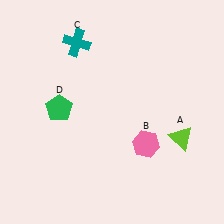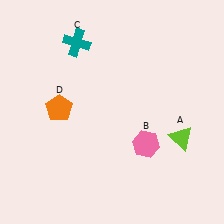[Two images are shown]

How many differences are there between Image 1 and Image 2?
There is 1 difference between the two images.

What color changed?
The pentagon (D) changed from green in Image 1 to orange in Image 2.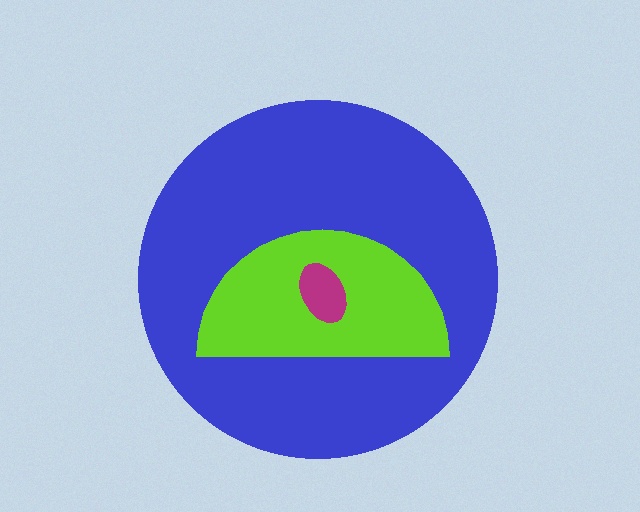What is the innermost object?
The magenta ellipse.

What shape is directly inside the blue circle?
The lime semicircle.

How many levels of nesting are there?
3.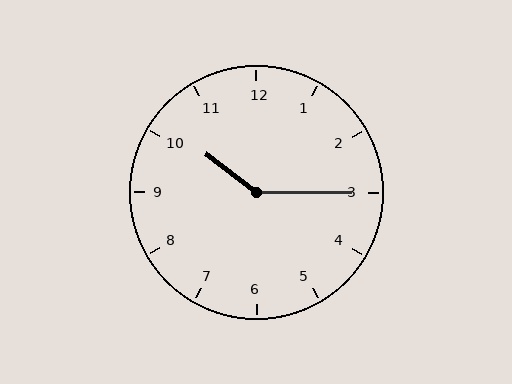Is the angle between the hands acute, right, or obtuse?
It is obtuse.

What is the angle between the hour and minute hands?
Approximately 142 degrees.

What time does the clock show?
10:15.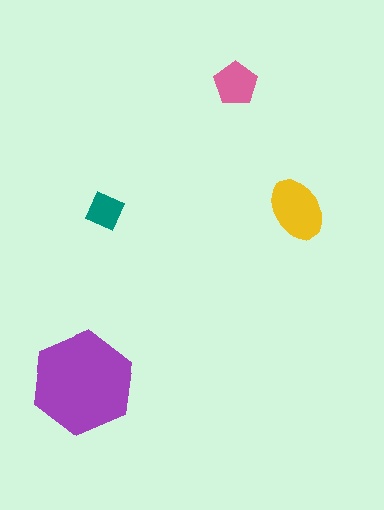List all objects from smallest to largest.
The teal diamond, the pink pentagon, the yellow ellipse, the purple hexagon.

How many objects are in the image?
There are 4 objects in the image.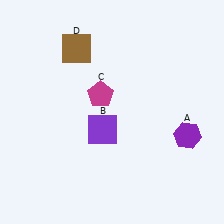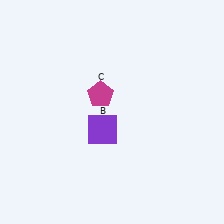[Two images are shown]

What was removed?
The brown square (D), the purple hexagon (A) were removed in Image 2.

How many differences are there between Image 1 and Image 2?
There are 2 differences between the two images.